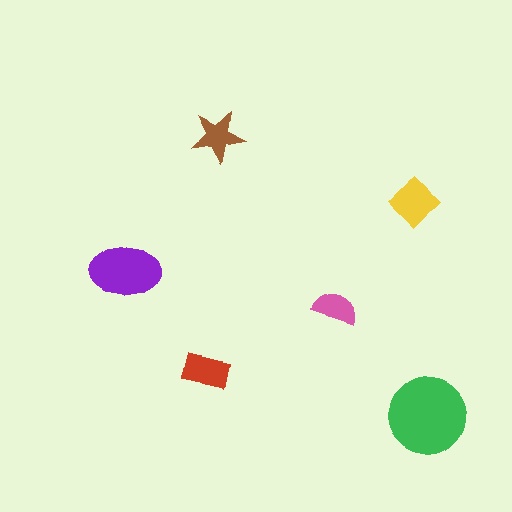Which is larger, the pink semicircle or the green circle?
The green circle.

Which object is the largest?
The green circle.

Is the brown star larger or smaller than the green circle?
Smaller.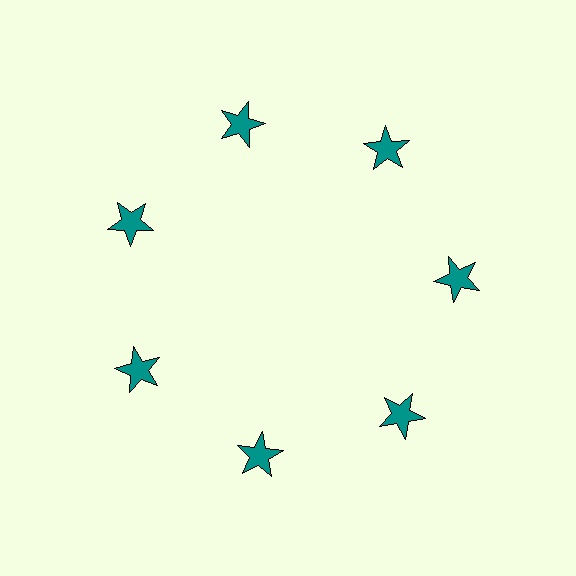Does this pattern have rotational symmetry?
Yes, this pattern has 7-fold rotational symmetry. It looks the same after rotating 51 degrees around the center.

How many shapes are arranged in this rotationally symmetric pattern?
There are 7 shapes, arranged in 7 groups of 1.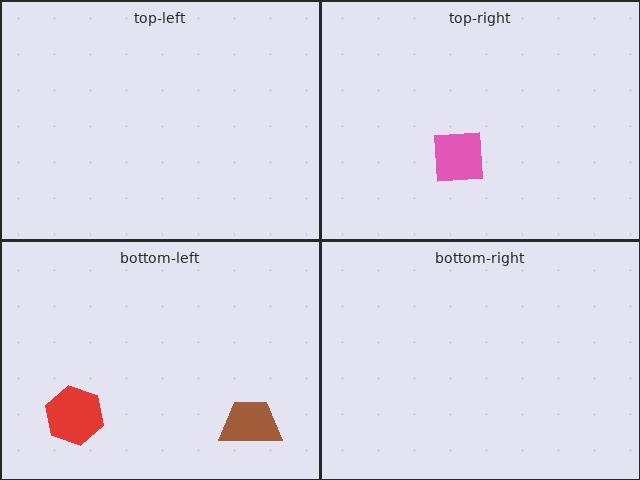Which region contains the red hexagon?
The bottom-left region.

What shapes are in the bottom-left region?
The brown trapezoid, the red hexagon.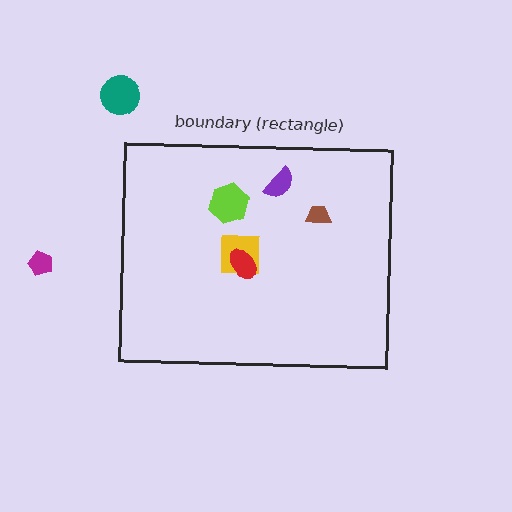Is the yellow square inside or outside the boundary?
Inside.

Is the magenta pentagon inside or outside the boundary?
Outside.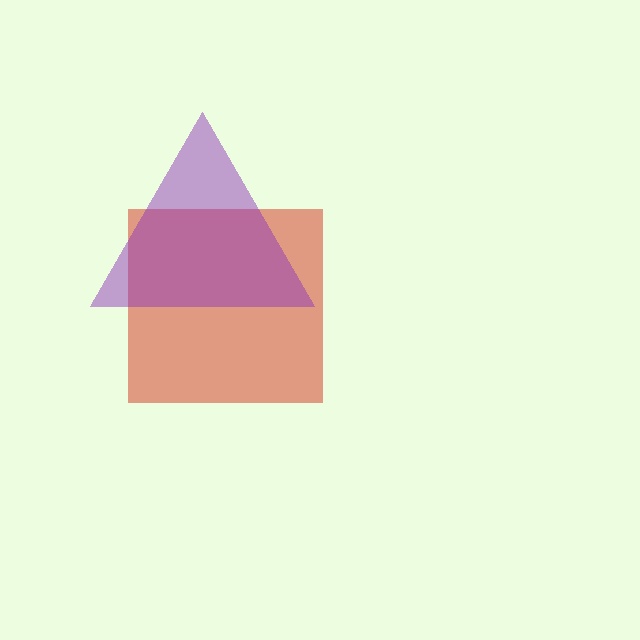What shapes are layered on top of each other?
The layered shapes are: a red square, a purple triangle.